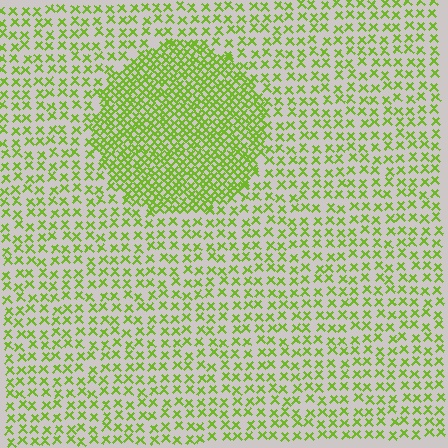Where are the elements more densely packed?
The elements are more densely packed inside the circle boundary.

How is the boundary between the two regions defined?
The boundary is defined by a change in element density (approximately 2.3x ratio). All elements are the same color, size, and shape.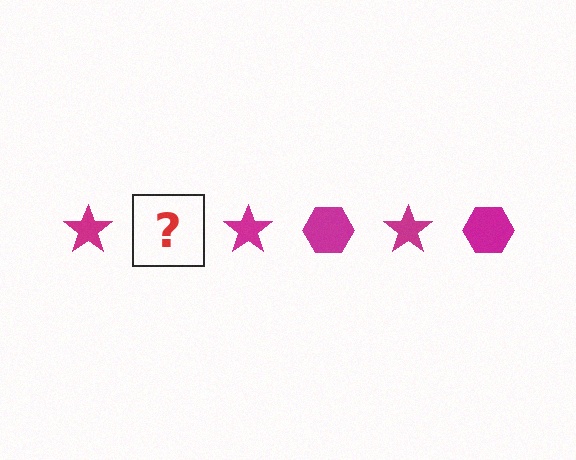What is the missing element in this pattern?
The missing element is a magenta hexagon.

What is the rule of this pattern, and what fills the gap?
The rule is that the pattern cycles through star, hexagon shapes in magenta. The gap should be filled with a magenta hexagon.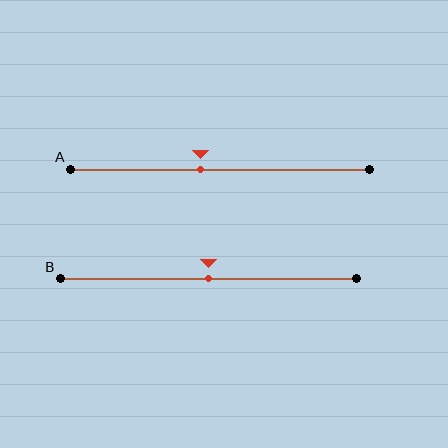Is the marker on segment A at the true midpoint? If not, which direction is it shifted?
No, the marker on segment A is shifted to the left by about 6% of the segment length.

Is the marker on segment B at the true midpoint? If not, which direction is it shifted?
Yes, the marker on segment B is at the true midpoint.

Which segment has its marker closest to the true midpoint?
Segment B has its marker closest to the true midpoint.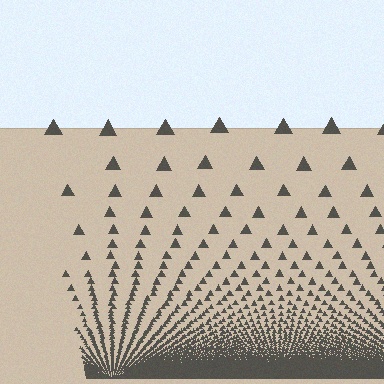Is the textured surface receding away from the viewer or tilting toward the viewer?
The surface appears to tilt toward the viewer. Texture elements get larger and sparser toward the top.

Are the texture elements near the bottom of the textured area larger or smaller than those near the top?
Smaller. The gradient is inverted — elements near the bottom are smaller and denser.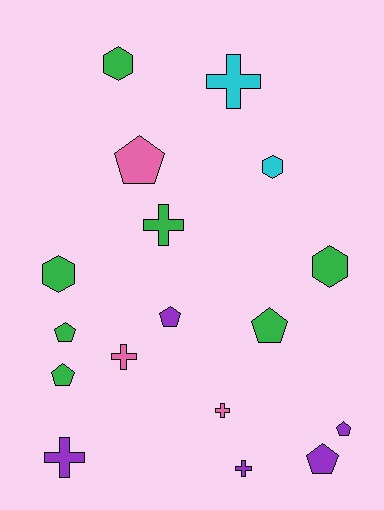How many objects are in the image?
There are 17 objects.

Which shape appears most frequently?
Pentagon, with 7 objects.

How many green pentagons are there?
There are 3 green pentagons.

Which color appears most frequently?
Green, with 7 objects.